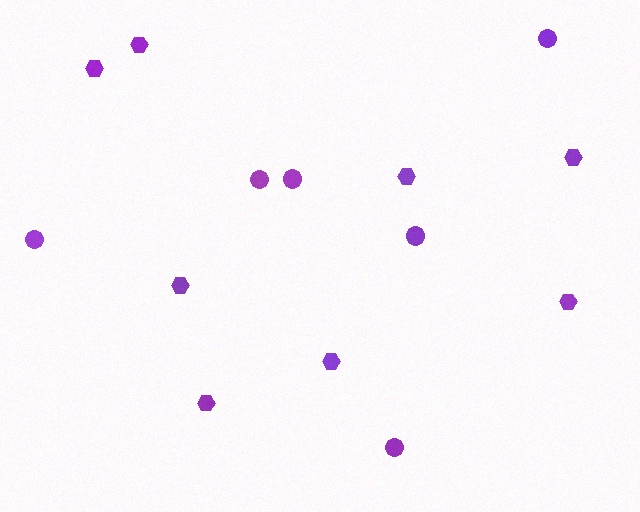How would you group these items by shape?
There are 2 groups: one group of circles (6) and one group of hexagons (8).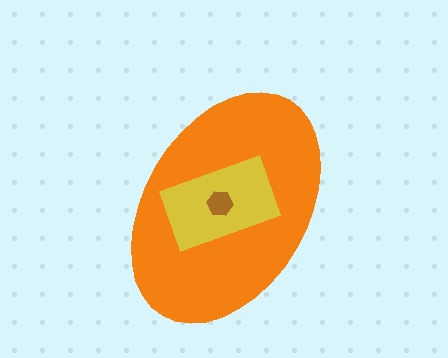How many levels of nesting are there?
3.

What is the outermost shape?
The orange ellipse.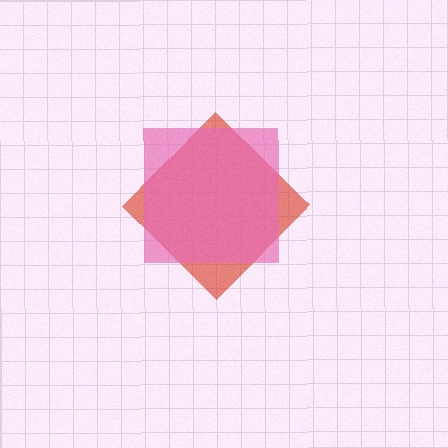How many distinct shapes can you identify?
There are 2 distinct shapes: a red diamond, a pink square.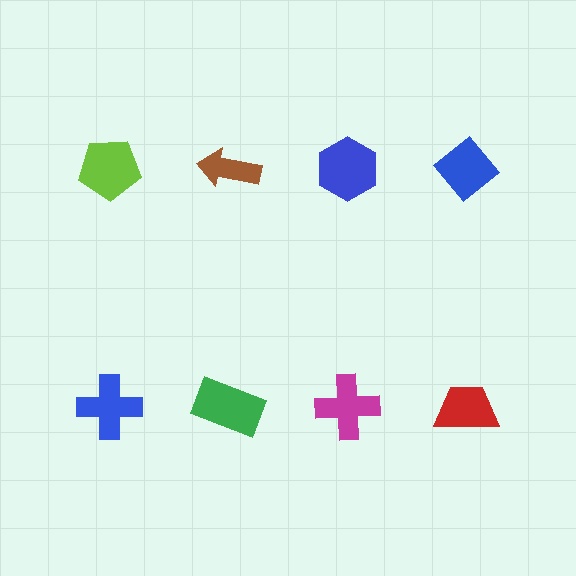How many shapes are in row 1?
4 shapes.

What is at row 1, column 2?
A brown arrow.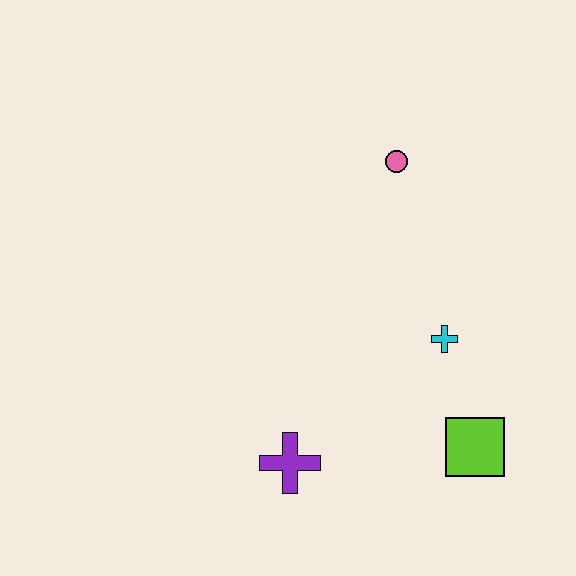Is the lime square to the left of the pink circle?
No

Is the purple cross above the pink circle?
No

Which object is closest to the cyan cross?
The lime square is closest to the cyan cross.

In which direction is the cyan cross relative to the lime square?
The cyan cross is above the lime square.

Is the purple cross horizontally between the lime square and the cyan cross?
No